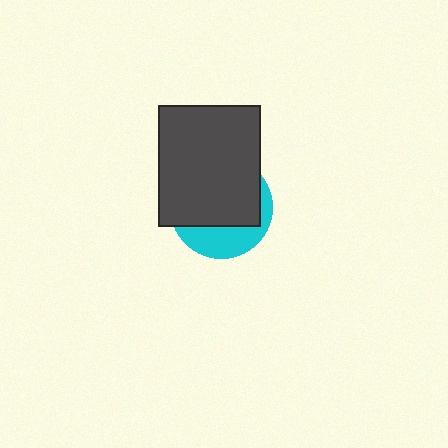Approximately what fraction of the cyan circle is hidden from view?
Roughly 69% of the cyan circle is hidden behind the dark gray rectangle.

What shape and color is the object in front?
The object in front is a dark gray rectangle.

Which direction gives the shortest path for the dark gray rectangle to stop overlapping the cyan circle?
Moving up gives the shortest separation.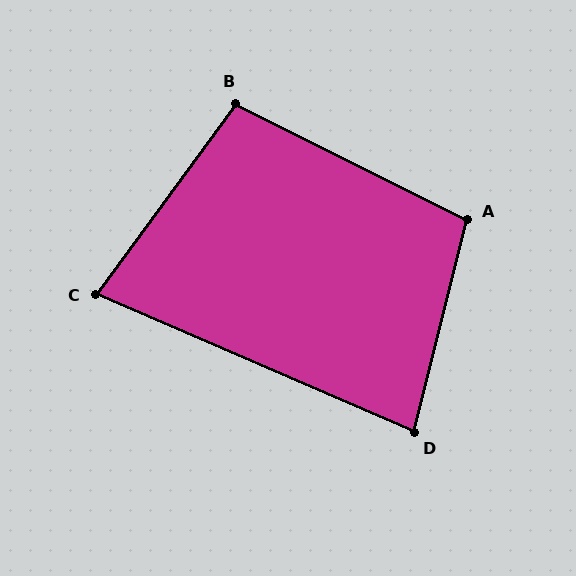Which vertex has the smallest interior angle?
C, at approximately 77 degrees.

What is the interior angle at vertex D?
Approximately 81 degrees (acute).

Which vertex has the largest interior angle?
A, at approximately 103 degrees.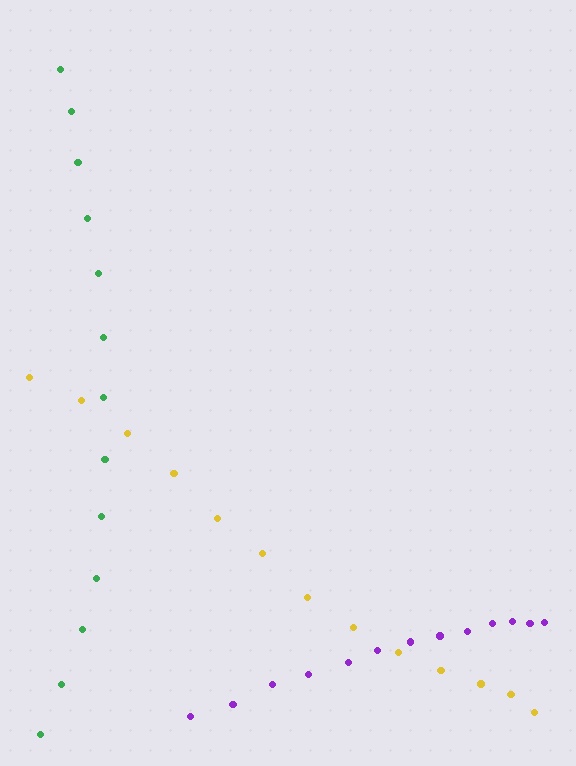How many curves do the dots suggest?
There are 3 distinct paths.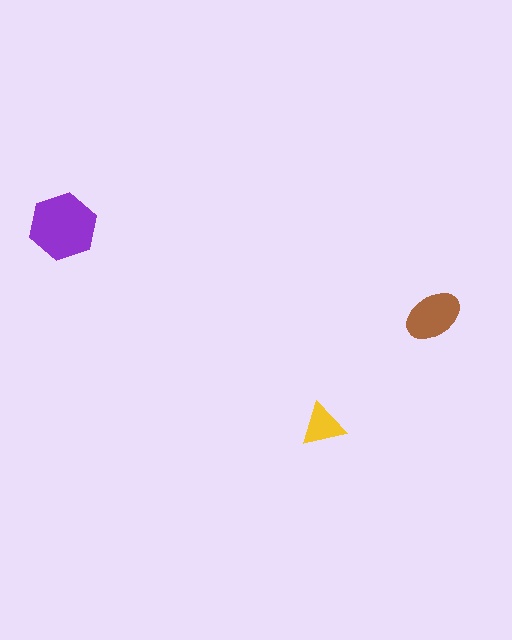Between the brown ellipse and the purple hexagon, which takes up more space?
The purple hexagon.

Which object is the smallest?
The yellow triangle.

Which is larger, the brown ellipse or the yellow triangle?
The brown ellipse.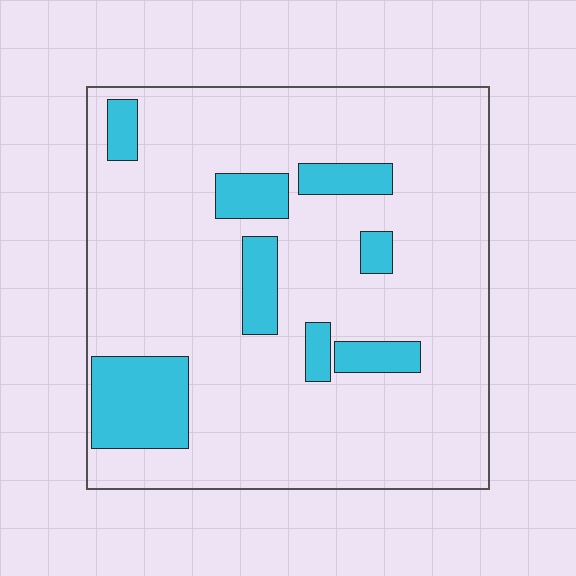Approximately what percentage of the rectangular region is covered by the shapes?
Approximately 15%.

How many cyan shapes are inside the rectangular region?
8.